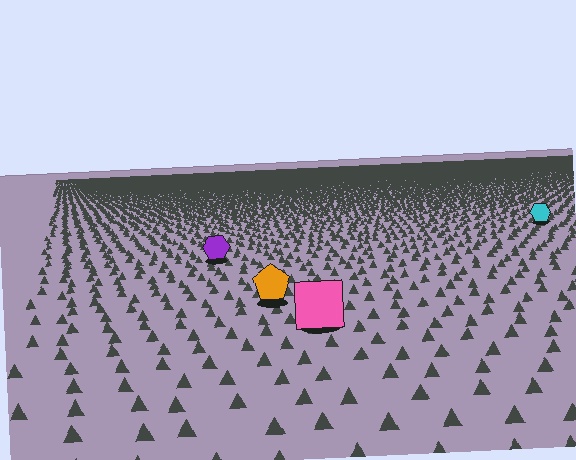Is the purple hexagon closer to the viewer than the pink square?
No. The pink square is closer — you can tell from the texture gradient: the ground texture is coarser near it.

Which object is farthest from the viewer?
The cyan hexagon is farthest from the viewer. It appears smaller and the ground texture around it is denser.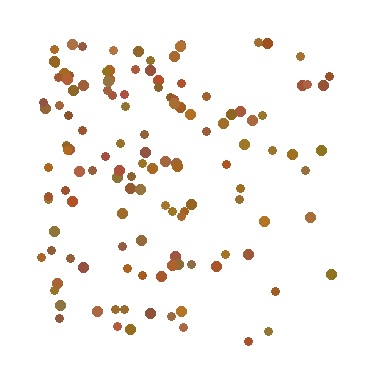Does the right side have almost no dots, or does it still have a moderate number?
Still a moderate number, just noticeably fewer than the left.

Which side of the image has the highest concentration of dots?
The left.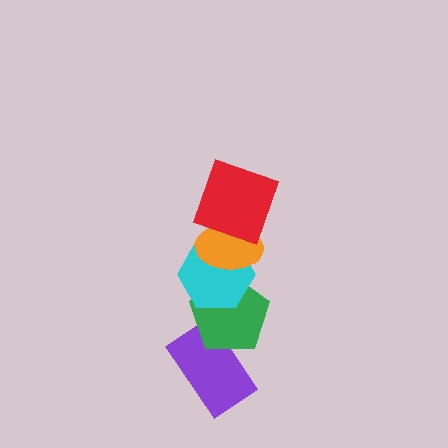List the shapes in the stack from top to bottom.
From top to bottom: the red square, the orange ellipse, the cyan hexagon, the green pentagon, the purple rectangle.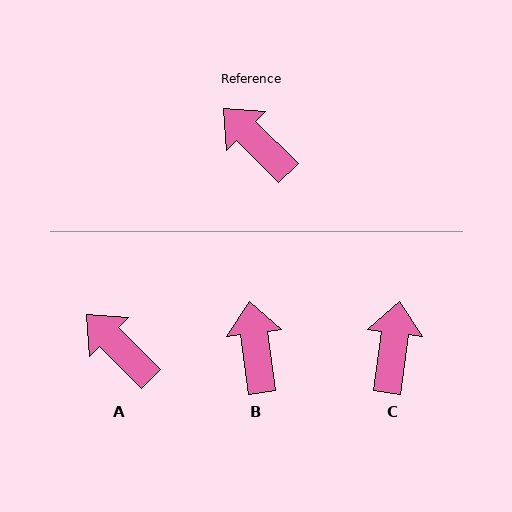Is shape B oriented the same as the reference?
No, it is off by about 37 degrees.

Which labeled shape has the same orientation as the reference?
A.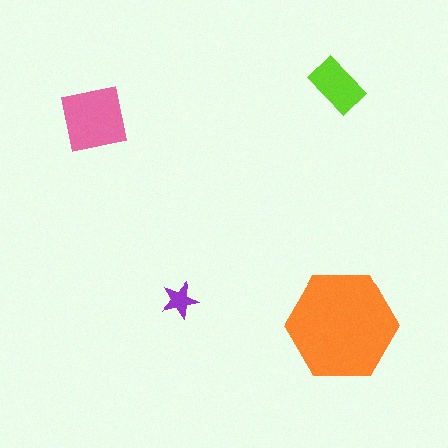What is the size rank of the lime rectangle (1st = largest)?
3rd.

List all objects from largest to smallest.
The orange hexagon, the pink square, the lime rectangle, the purple star.